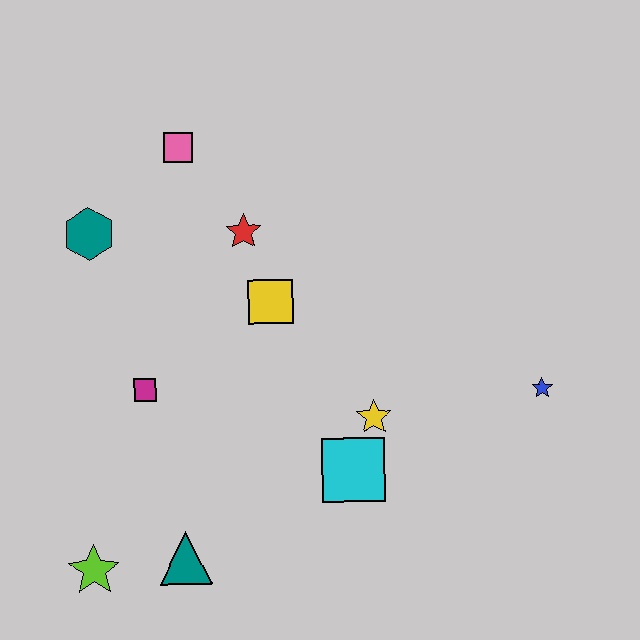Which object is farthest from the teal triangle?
The pink square is farthest from the teal triangle.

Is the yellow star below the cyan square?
No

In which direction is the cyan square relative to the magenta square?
The cyan square is to the right of the magenta square.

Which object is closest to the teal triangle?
The lime star is closest to the teal triangle.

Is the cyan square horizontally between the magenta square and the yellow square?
No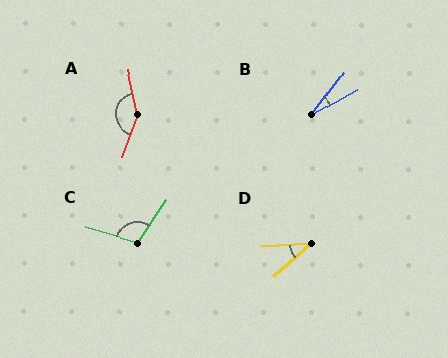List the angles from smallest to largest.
B (23°), D (38°), C (107°), A (148°).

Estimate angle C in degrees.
Approximately 107 degrees.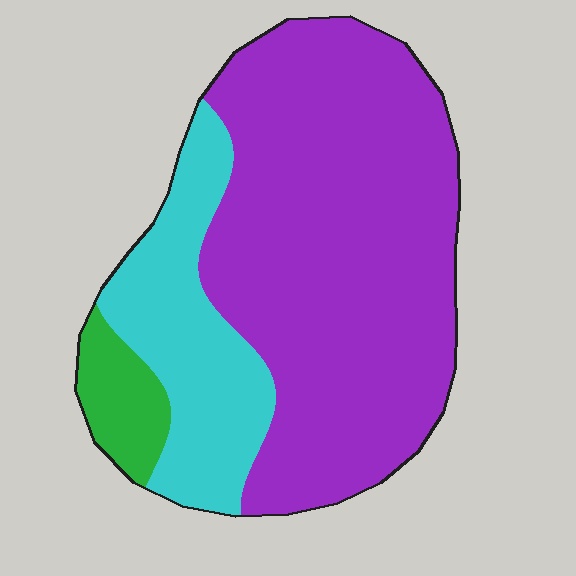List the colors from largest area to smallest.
From largest to smallest: purple, cyan, green.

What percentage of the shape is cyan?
Cyan covers about 25% of the shape.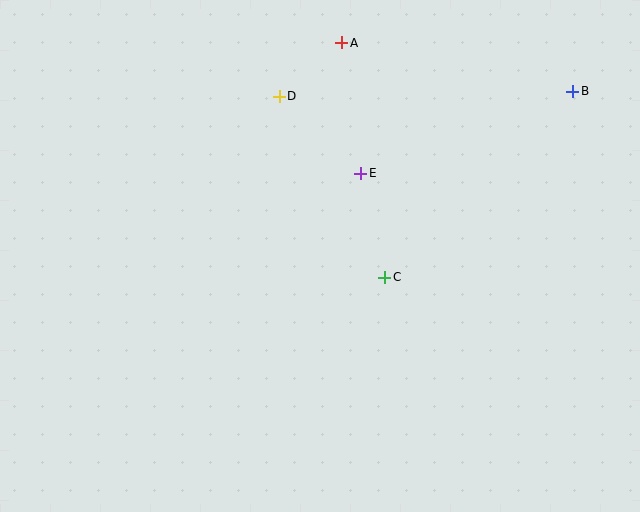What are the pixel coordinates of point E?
Point E is at (361, 173).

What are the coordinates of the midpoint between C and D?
The midpoint between C and D is at (332, 187).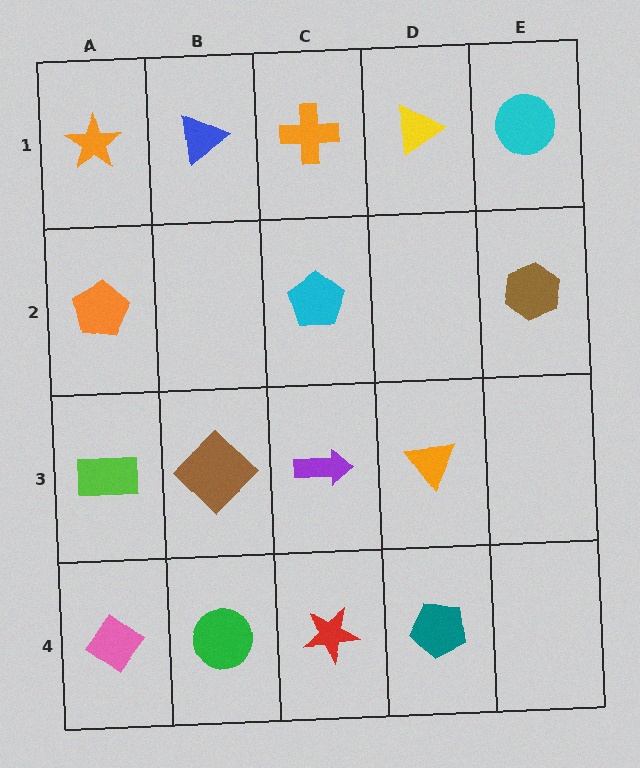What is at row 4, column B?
A green circle.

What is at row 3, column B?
A brown diamond.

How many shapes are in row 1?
5 shapes.